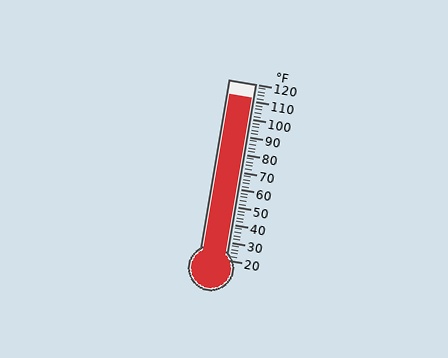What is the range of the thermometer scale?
The thermometer scale ranges from 20°F to 120°F.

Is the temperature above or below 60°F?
The temperature is above 60°F.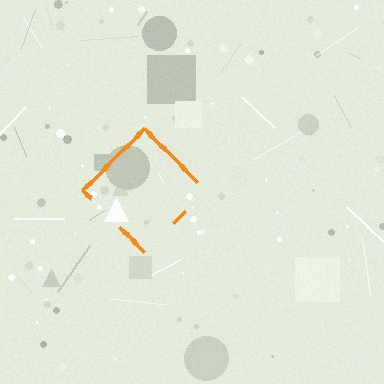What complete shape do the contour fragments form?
The contour fragments form a diamond.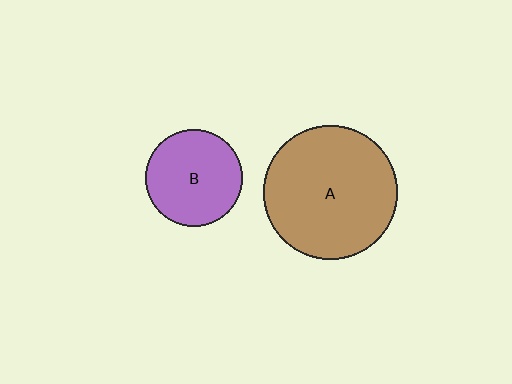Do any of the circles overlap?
No, none of the circles overlap.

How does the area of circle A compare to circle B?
Approximately 1.9 times.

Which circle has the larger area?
Circle A (brown).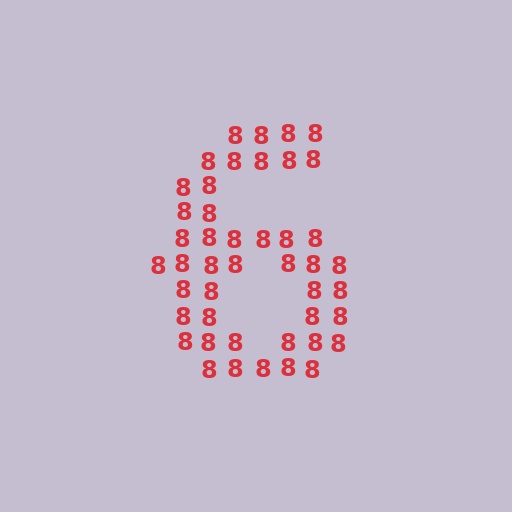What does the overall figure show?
The overall figure shows the digit 6.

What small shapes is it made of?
It is made of small digit 8's.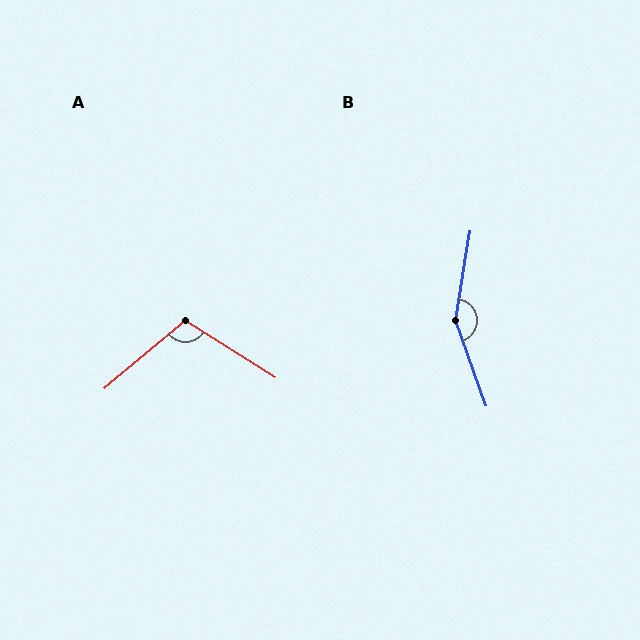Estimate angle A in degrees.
Approximately 108 degrees.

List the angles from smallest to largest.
A (108°), B (151°).